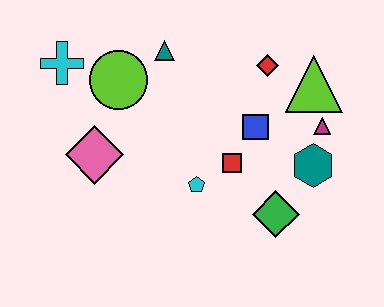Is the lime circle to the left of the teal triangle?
Yes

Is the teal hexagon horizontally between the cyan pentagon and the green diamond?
No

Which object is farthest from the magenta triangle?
The cyan cross is farthest from the magenta triangle.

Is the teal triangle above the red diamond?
Yes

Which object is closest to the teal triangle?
The lime circle is closest to the teal triangle.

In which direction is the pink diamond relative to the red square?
The pink diamond is to the left of the red square.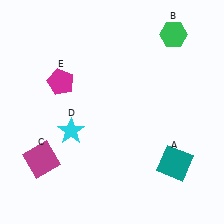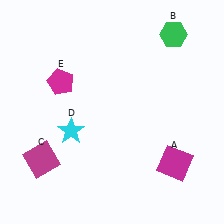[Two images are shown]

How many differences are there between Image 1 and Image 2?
There is 1 difference between the two images.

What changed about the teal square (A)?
In Image 1, A is teal. In Image 2, it changed to magenta.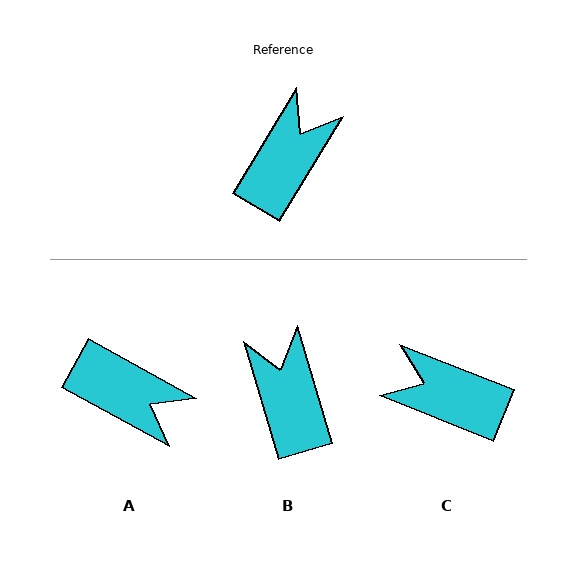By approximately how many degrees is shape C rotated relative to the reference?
Approximately 100 degrees counter-clockwise.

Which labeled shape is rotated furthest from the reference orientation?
C, about 100 degrees away.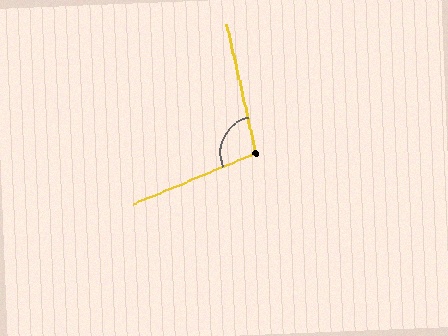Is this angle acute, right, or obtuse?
It is obtuse.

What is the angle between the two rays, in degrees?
Approximately 100 degrees.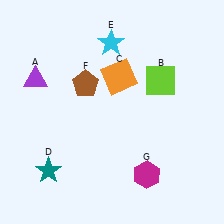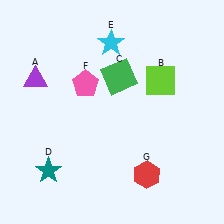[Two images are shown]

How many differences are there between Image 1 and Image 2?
There are 3 differences between the two images.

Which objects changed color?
C changed from orange to green. F changed from brown to pink. G changed from magenta to red.